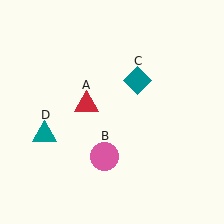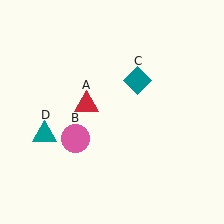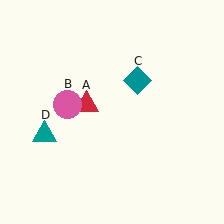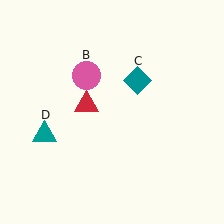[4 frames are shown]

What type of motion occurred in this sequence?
The pink circle (object B) rotated clockwise around the center of the scene.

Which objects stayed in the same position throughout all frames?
Red triangle (object A) and teal diamond (object C) and teal triangle (object D) remained stationary.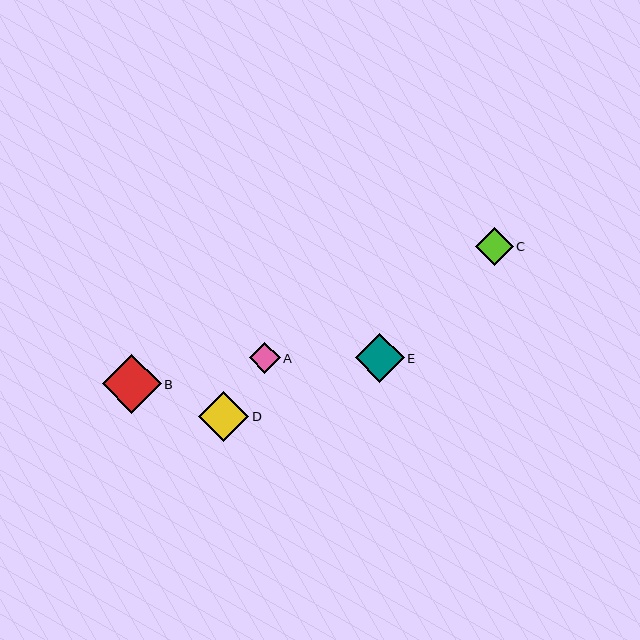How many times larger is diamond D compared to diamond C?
Diamond D is approximately 1.3 times the size of diamond C.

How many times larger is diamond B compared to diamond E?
Diamond B is approximately 1.2 times the size of diamond E.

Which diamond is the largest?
Diamond B is the largest with a size of approximately 59 pixels.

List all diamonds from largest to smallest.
From largest to smallest: B, D, E, C, A.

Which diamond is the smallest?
Diamond A is the smallest with a size of approximately 31 pixels.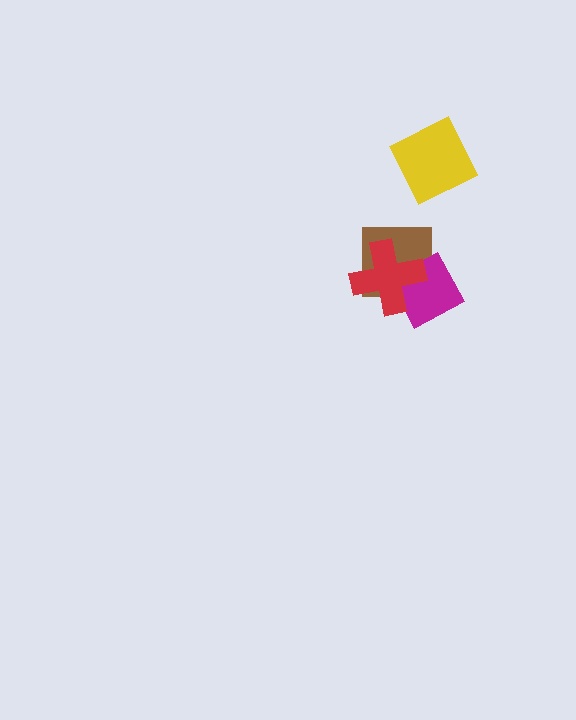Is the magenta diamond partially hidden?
Yes, it is partially covered by another shape.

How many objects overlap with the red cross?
2 objects overlap with the red cross.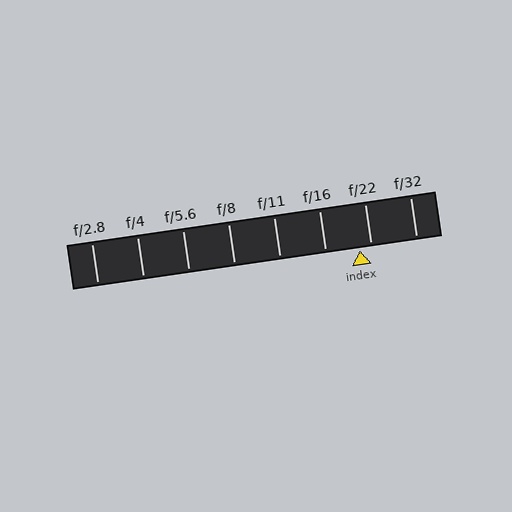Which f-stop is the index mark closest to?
The index mark is closest to f/22.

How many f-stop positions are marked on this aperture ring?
There are 8 f-stop positions marked.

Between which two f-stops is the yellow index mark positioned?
The index mark is between f/16 and f/22.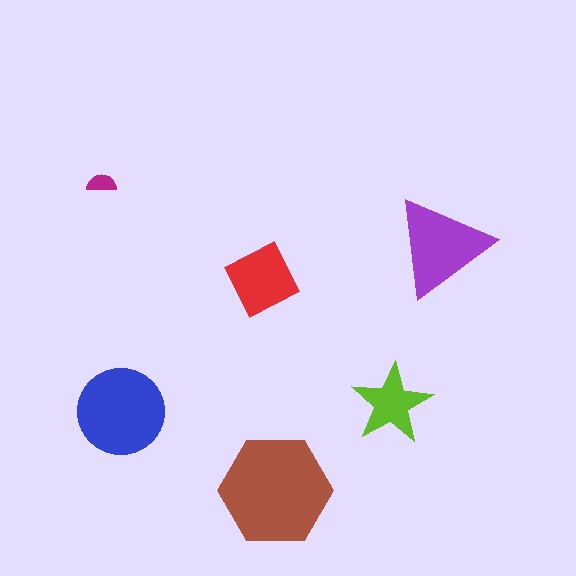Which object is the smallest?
The magenta semicircle.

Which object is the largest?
The brown hexagon.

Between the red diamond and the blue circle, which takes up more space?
The blue circle.